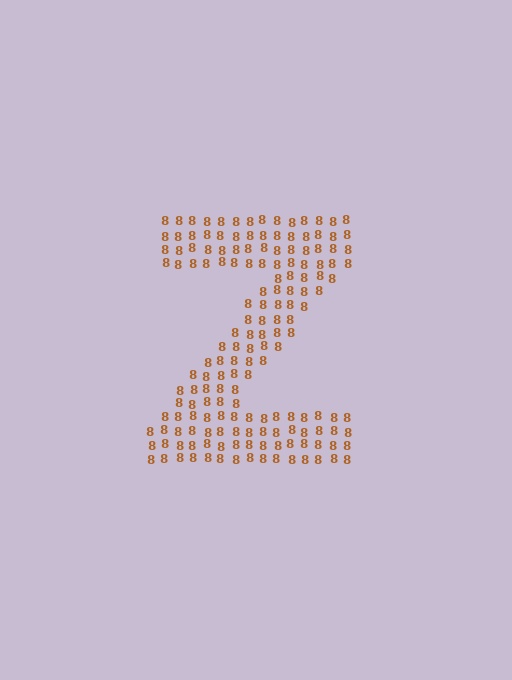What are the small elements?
The small elements are digit 8's.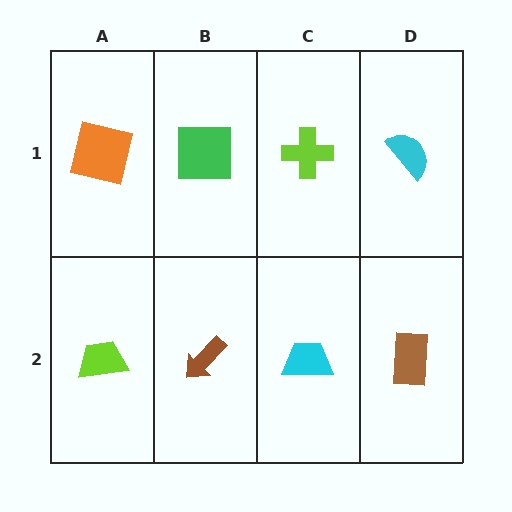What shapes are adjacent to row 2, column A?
An orange square (row 1, column A), a brown arrow (row 2, column B).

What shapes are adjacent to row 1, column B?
A brown arrow (row 2, column B), an orange square (row 1, column A), a lime cross (row 1, column C).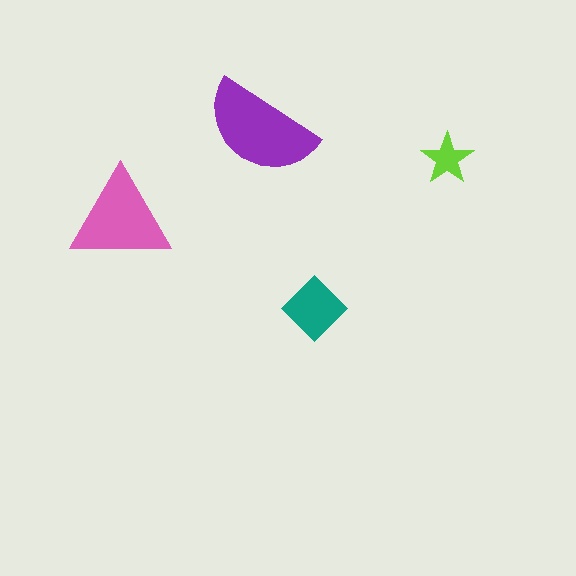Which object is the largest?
The purple semicircle.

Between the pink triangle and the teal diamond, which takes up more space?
The pink triangle.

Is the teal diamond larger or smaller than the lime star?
Larger.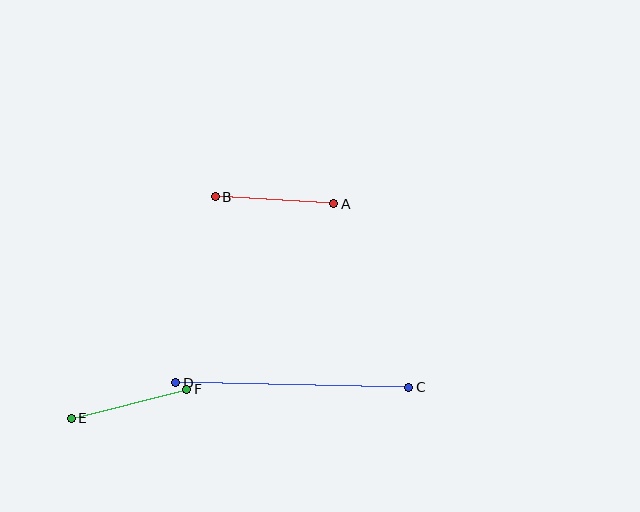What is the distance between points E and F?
The distance is approximately 119 pixels.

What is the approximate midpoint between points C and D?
The midpoint is at approximately (292, 385) pixels.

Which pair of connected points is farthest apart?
Points C and D are farthest apart.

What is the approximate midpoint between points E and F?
The midpoint is at approximately (129, 404) pixels.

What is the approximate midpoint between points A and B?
The midpoint is at approximately (274, 200) pixels.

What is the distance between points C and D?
The distance is approximately 233 pixels.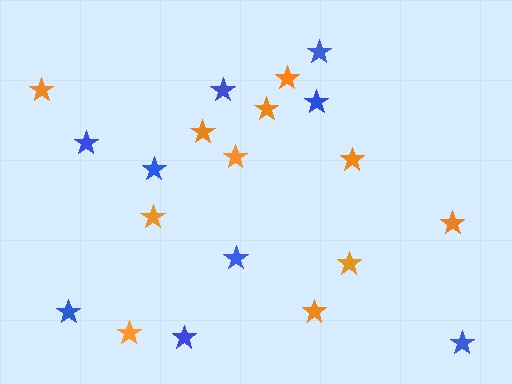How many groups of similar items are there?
There are 2 groups: one group of orange stars (11) and one group of blue stars (9).